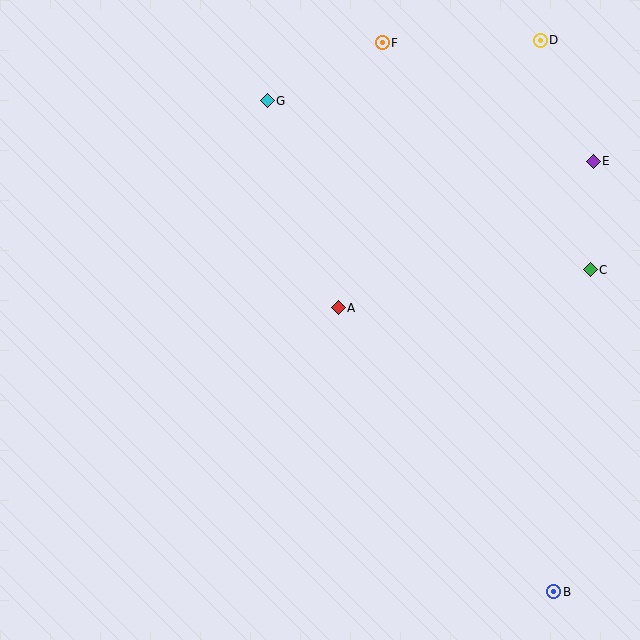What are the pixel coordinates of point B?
Point B is at (554, 592).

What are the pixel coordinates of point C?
Point C is at (590, 270).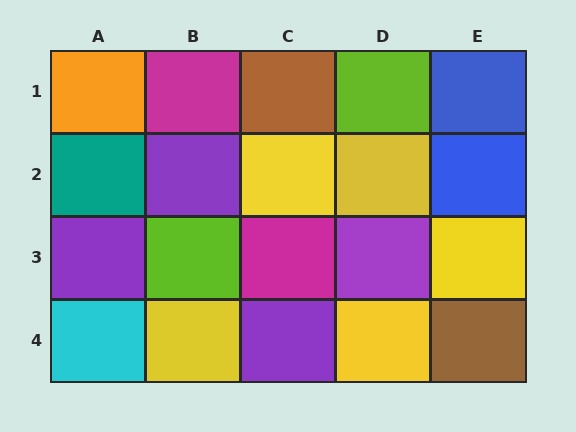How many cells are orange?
1 cell is orange.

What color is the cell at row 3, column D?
Purple.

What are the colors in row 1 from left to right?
Orange, magenta, brown, lime, blue.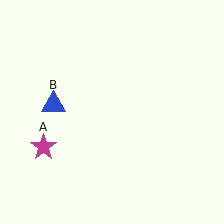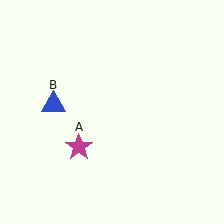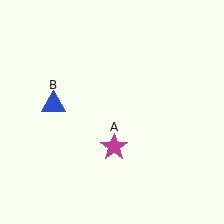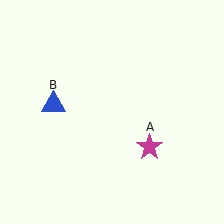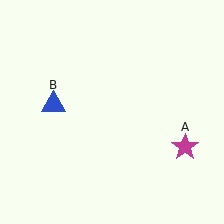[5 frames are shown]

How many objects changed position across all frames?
1 object changed position: magenta star (object A).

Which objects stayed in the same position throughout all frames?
Blue triangle (object B) remained stationary.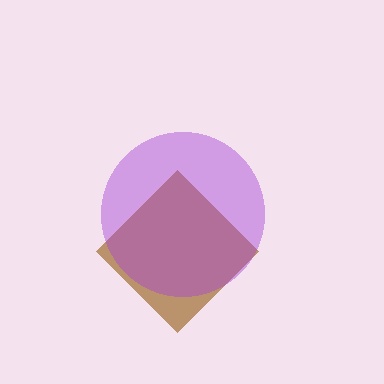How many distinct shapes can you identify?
There are 2 distinct shapes: a brown diamond, a purple circle.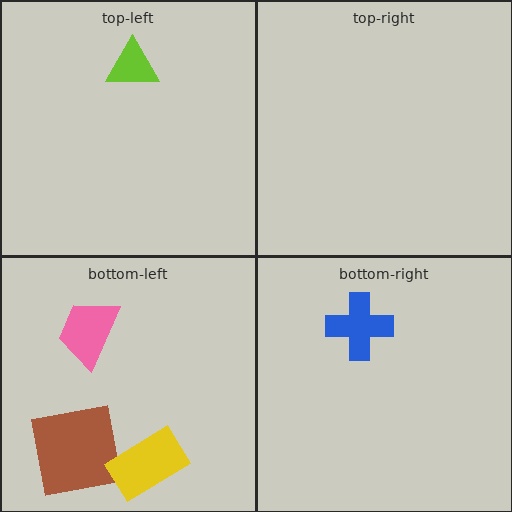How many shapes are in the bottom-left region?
3.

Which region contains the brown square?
The bottom-left region.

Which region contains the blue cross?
The bottom-right region.